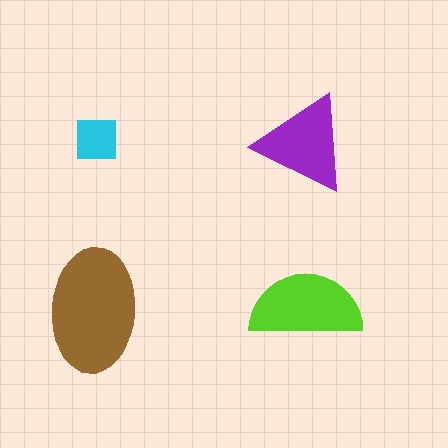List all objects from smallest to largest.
The cyan square, the purple triangle, the lime semicircle, the brown ellipse.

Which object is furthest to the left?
The brown ellipse is leftmost.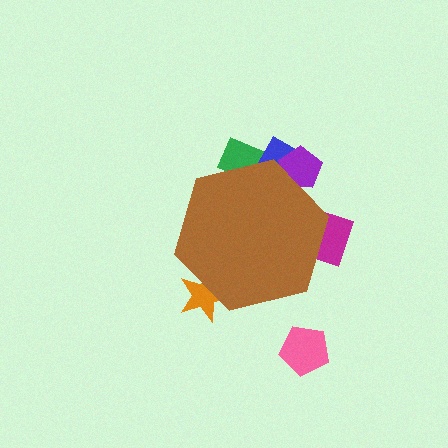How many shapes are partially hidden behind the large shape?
5 shapes are partially hidden.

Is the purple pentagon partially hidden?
Yes, the purple pentagon is partially hidden behind the brown hexagon.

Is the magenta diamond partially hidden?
Yes, the magenta diamond is partially hidden behind the brown hexagon.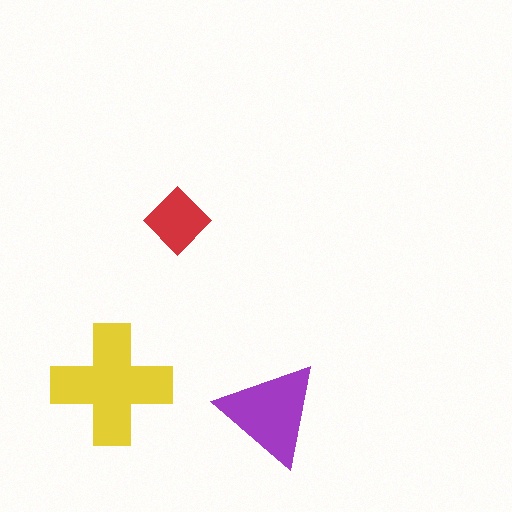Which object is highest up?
The red diamond is topmost.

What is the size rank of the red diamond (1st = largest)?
3rd.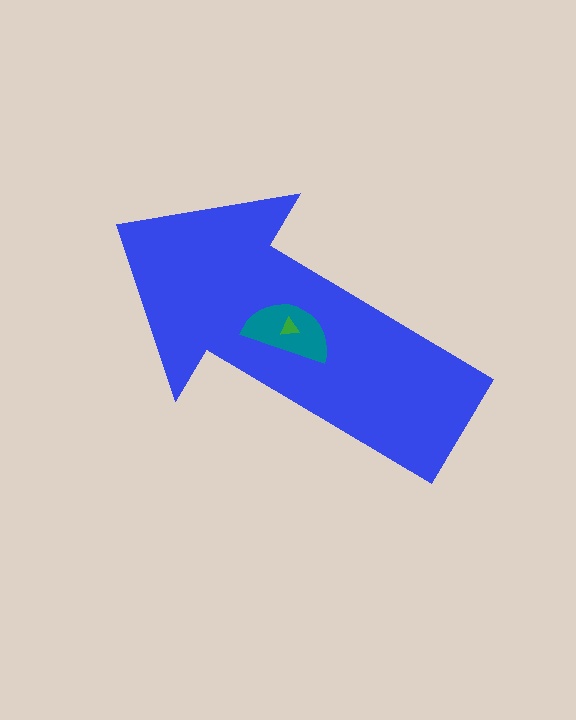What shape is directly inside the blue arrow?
The teal semicircle.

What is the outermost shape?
The blue arrow.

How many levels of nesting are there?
3.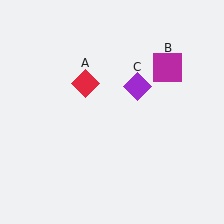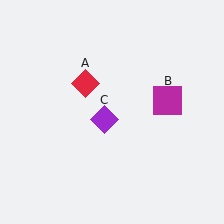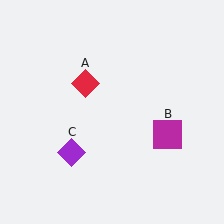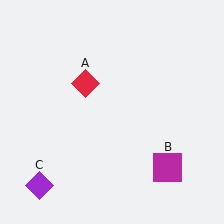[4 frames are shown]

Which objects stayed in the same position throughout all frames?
Red diamond (object A) remained stationary.